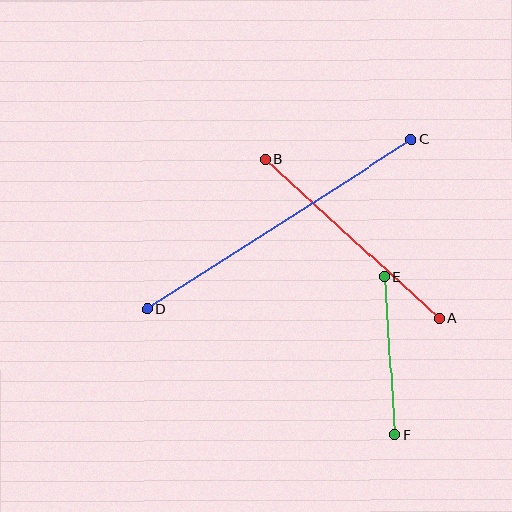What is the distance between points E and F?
The distance is approximately 158 pixels.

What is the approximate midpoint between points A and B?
The midpoint is at approximately (352, 239) pixels.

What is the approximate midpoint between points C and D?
The midpoint is at approximately (279, 224) pixels.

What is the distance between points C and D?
The distance is approximately 313 pixels.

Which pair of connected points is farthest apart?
Points C and D are farthest apart.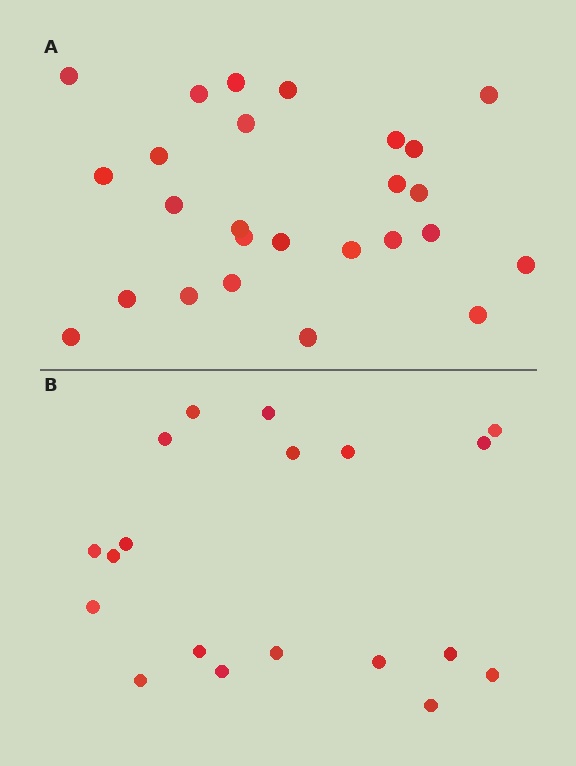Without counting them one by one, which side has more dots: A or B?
Region A (the top region) has more dots.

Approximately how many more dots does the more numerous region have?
Region A has roughly 8 or so more dots than region B.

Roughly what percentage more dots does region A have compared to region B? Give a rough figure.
About 35% more.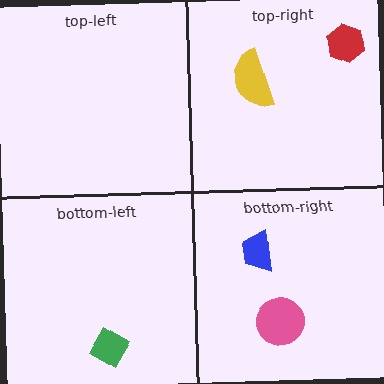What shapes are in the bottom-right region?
The pink circle, the blue trapezoid.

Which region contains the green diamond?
The bottom-left region.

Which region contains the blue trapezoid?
The bottom-right region.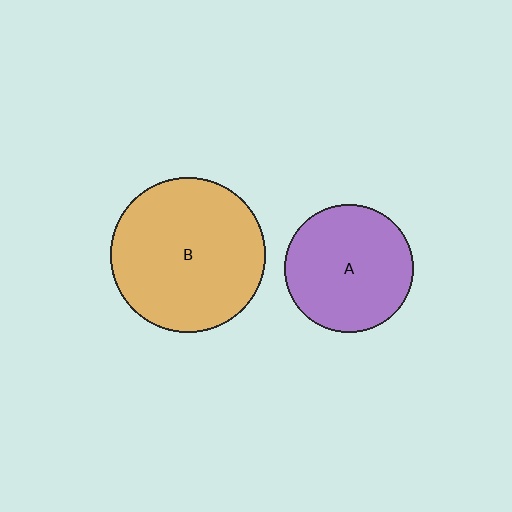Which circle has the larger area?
Circle B (orange).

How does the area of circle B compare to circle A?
Approximately 1.5 times.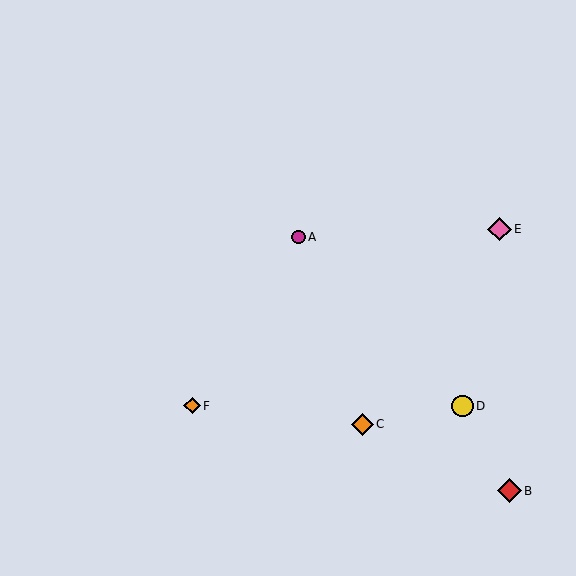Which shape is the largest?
The red diamond (labeled B) is the largest.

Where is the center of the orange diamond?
The center of the orange diamond is at (362, 424).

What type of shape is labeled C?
Shape C is an orange diamond.